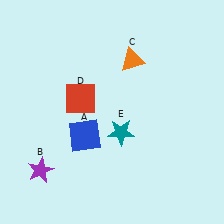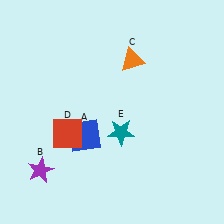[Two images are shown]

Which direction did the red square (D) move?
The red square (D) moved down.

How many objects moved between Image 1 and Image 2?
1 object moved between the two images.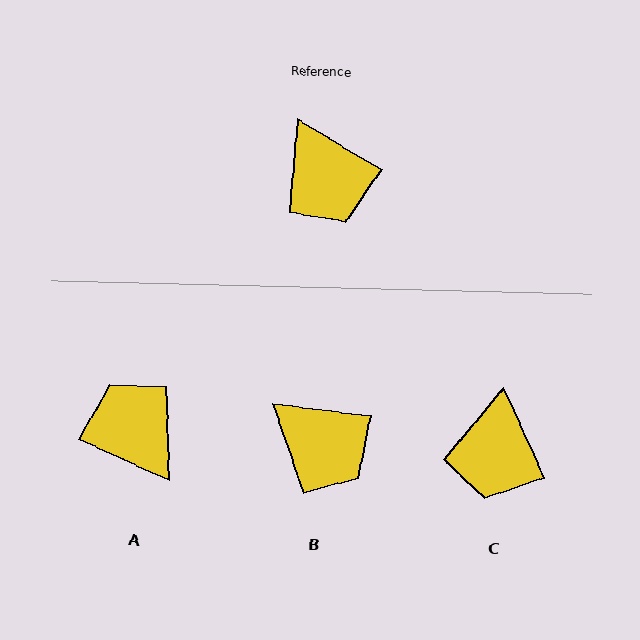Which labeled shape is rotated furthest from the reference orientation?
A, about 174 degrees away.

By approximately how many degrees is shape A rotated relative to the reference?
Approximately 174 degrees clockwise.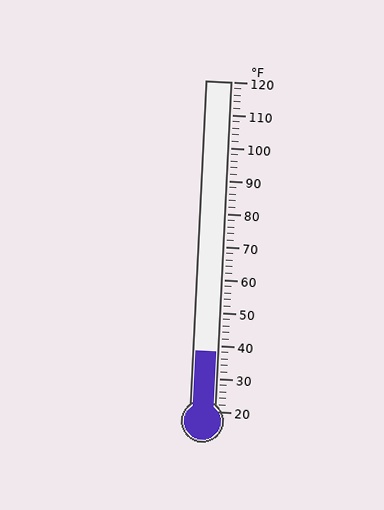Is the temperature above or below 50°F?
The temperature is below 50°F.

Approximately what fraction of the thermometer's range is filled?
The thermometer is filled to approximately 20% of its range.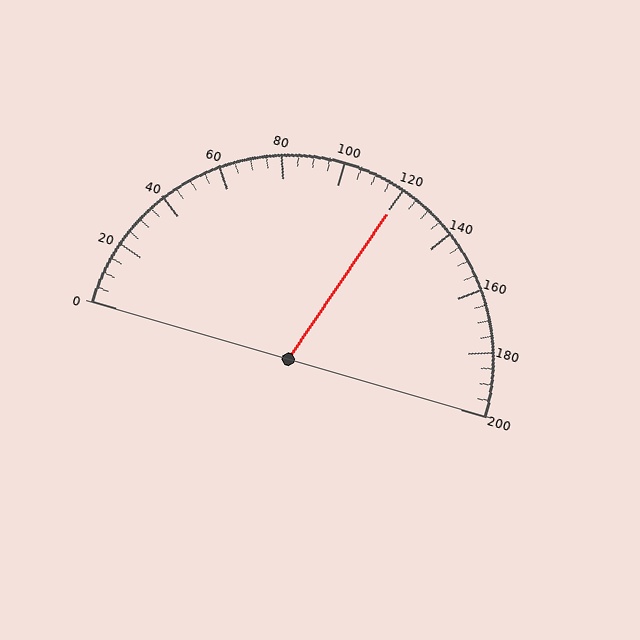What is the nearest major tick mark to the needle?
The nearest major tick mark is 120.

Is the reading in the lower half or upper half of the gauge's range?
The reading is in the upper half of the range (0 to 200).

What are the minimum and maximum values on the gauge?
The gauge ranges from 0 to 200.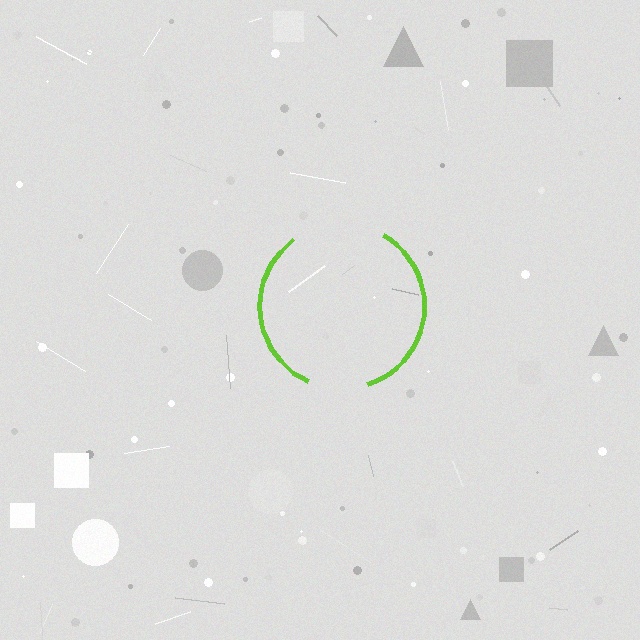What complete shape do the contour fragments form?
The contour fragments form a circle.